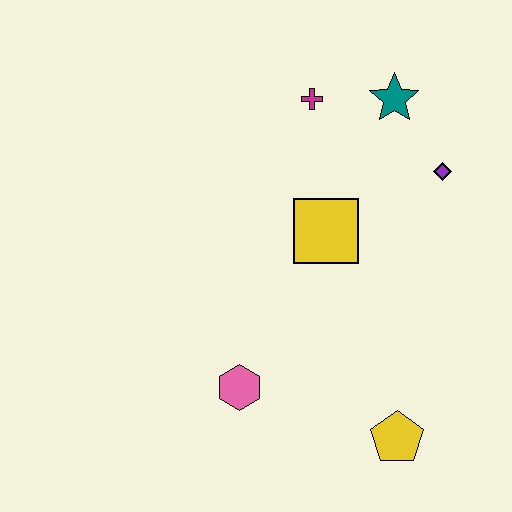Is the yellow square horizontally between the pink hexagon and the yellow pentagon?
Yes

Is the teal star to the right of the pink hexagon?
Yes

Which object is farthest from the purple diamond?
The pink hexagon is farthest from the purple diamond.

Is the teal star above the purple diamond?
Yes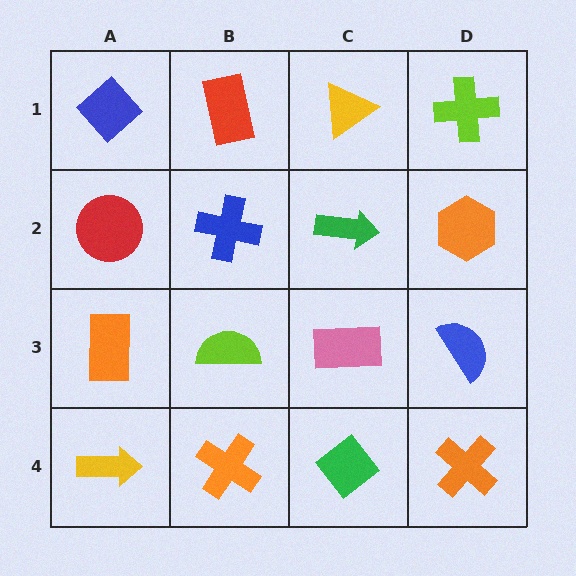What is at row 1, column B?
A red rectangle.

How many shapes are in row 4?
4 shapes.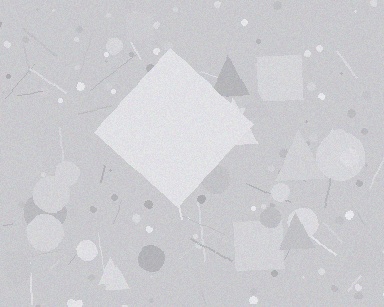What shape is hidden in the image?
A diamond is hidden in the image.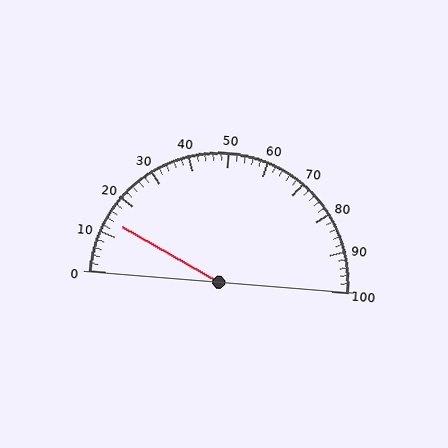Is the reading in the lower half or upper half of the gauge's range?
The reading is in the lower half of the range (0 to 100).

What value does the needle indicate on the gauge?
The needle indicates approximately 14.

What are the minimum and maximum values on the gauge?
The gauge ranges from 0 to 100.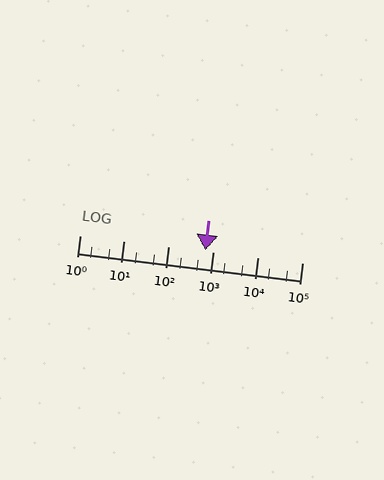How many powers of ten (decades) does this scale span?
The scale spans 5 decades, from 1 to 100000.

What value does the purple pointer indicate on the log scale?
The pointer indicates approximately 650.